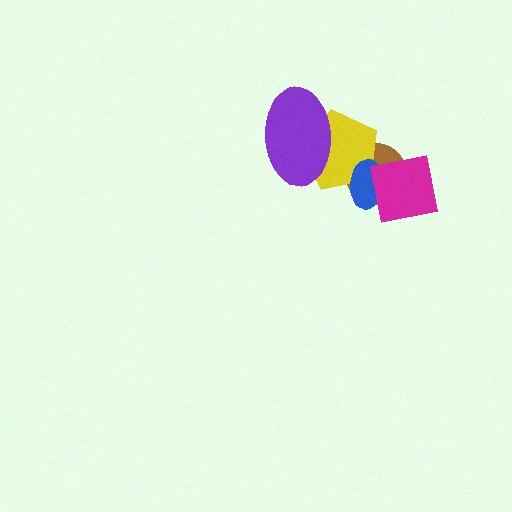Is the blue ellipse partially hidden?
Yes, it is partially covered by another shape.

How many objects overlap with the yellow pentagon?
4 objects overlap with the yellow pentagon.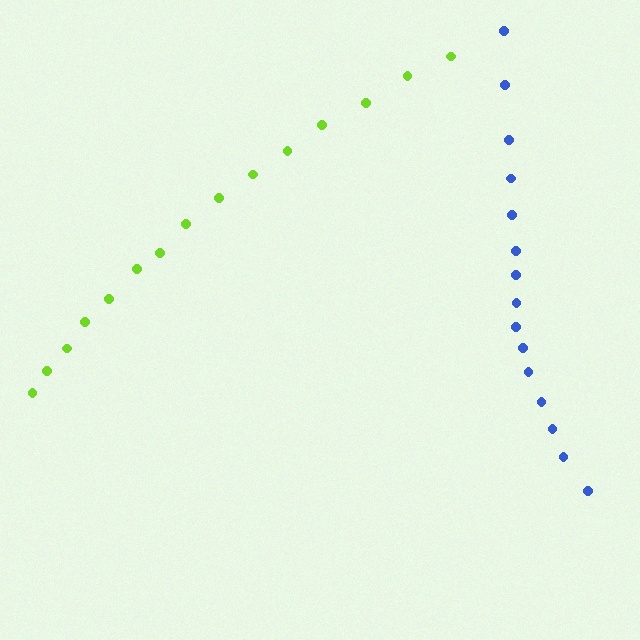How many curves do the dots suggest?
There are 2 distinct paths.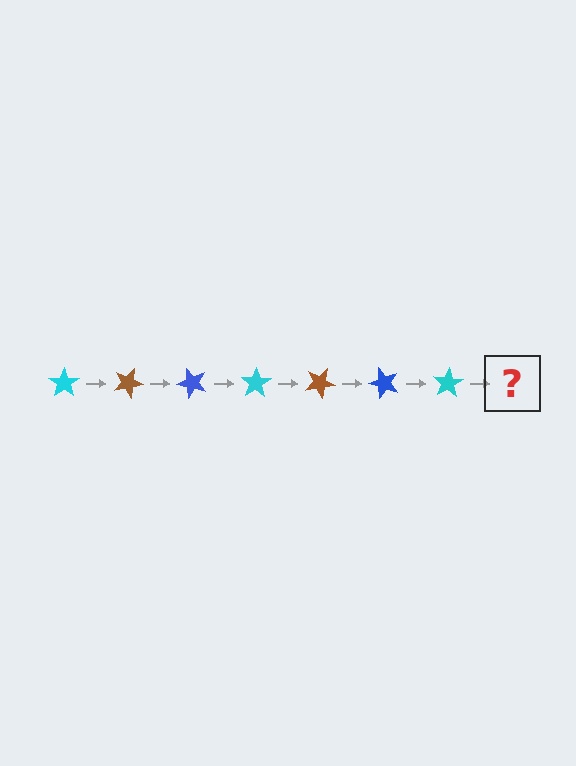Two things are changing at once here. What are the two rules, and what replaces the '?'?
The two rules are that it rotates 25 degrees each step and the color cycles through cyan, brown, and blue. The '?' should be a brown star, rotated 175 degrees from the start.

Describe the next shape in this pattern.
It should be a brown star, rotated 175 degrees from the start.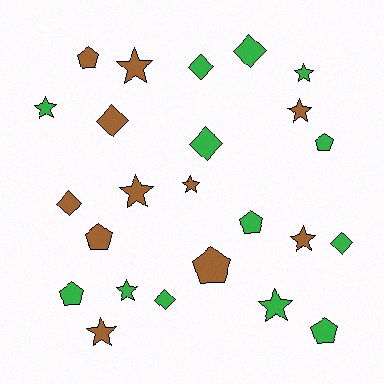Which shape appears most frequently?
Star, with 10 objects.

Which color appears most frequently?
Green, with 13 objects.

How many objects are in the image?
There are 24 objects.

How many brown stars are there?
There are 6 brown stars.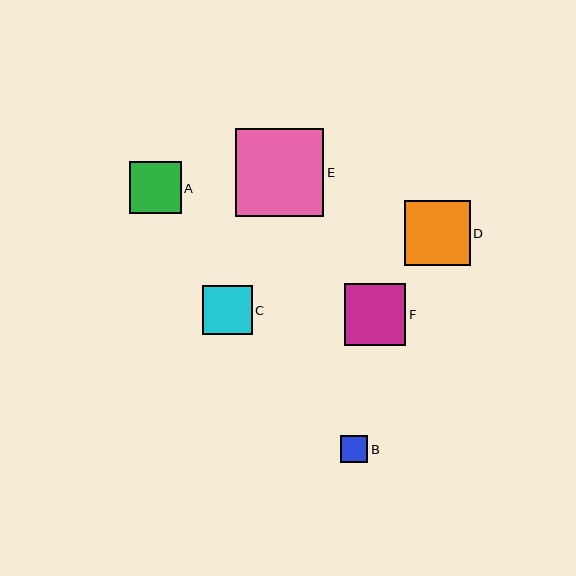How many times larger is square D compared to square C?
Square D is approximately 1.3 times the size of square C.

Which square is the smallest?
Square B is the smallest with a size of approximately 27 pixels.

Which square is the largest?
Square E is the largest with a size of approximately 88 pixels.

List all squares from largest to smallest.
From largest to smallest: E, D, F, A, C, B.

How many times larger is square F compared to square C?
Square F is approximately 1.2 times the size of square C.